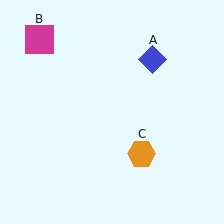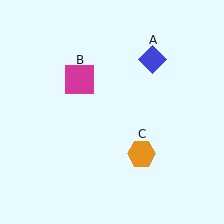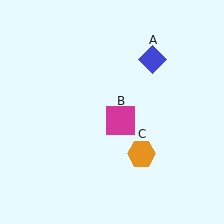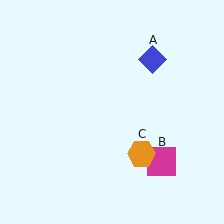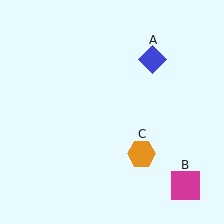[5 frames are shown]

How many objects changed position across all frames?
1 object changed position: magenta square (object B).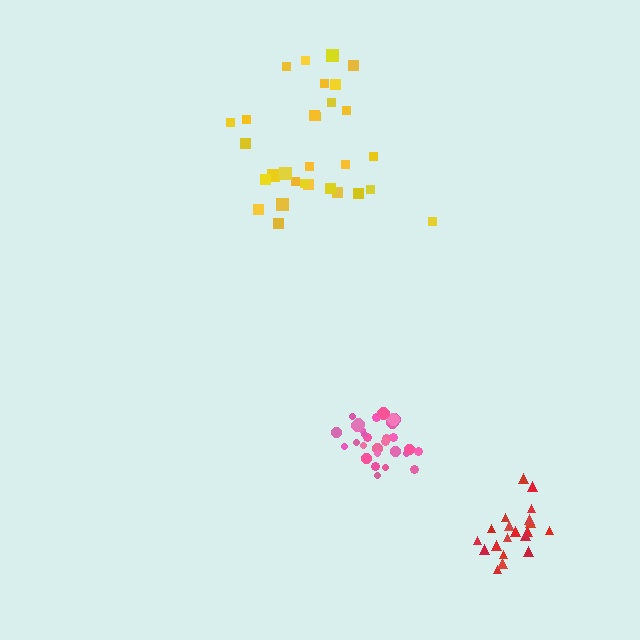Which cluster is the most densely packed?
Pink.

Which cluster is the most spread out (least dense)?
Yellow.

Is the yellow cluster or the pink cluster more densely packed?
Pink.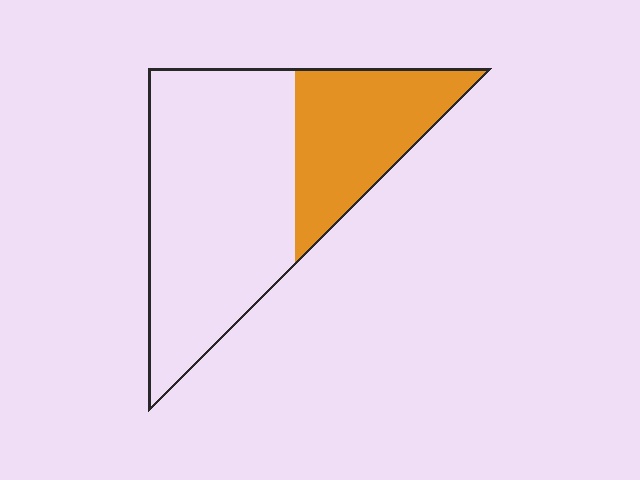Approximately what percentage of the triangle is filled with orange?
Approximately 35%.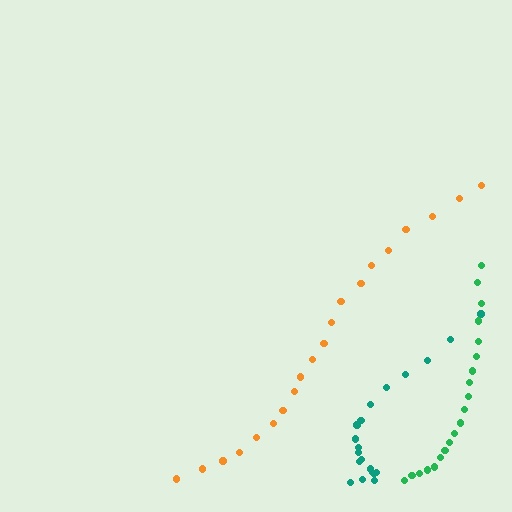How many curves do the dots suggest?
There are 3 distinct paths.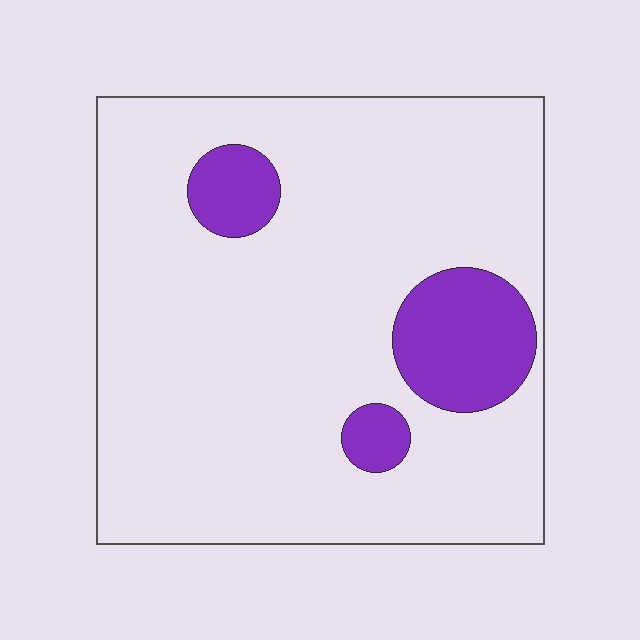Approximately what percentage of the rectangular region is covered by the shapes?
Approximately 15%.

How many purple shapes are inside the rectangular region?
3.